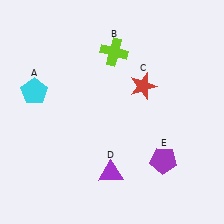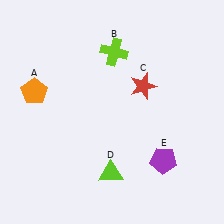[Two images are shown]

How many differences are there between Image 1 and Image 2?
There are 2 differences between the two images.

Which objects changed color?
A changed from cyan to orange. D changed from purple to lime.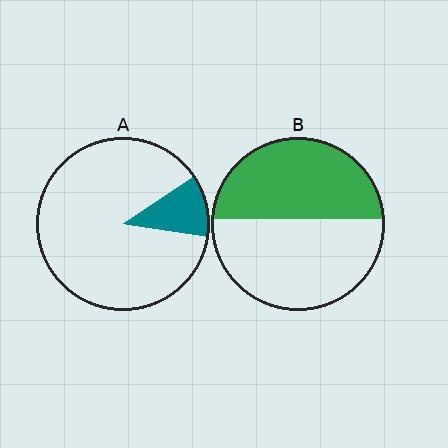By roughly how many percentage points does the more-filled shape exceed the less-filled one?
By roughly 35 percentage points (B over A).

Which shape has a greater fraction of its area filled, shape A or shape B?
Shape B.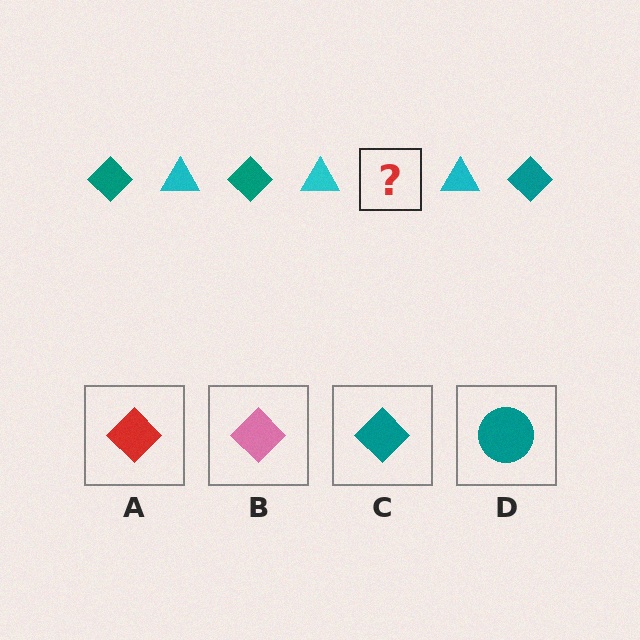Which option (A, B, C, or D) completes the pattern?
C.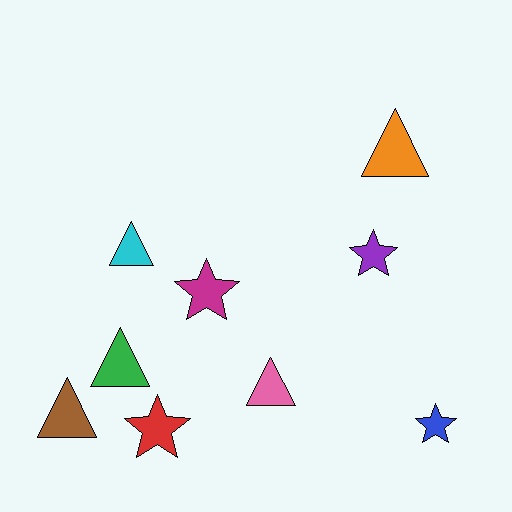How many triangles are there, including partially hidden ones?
There are 5 triangles.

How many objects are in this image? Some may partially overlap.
There are 9 objects.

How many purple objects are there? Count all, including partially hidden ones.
There is 1 purple object.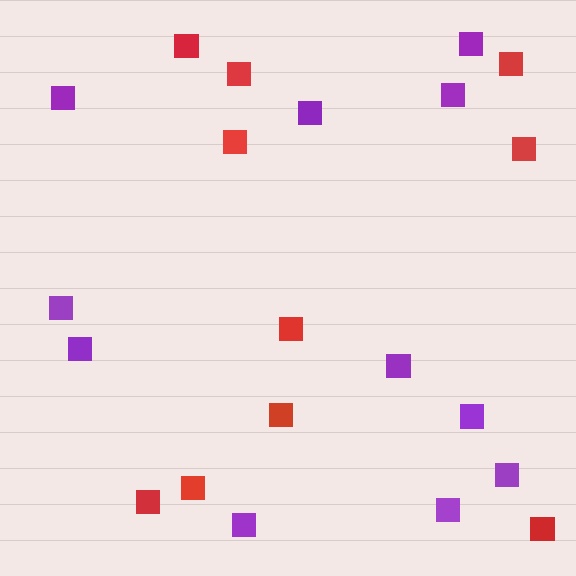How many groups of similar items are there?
There are 2 groups: one group of purple squares (11) and one group of red squares (10).